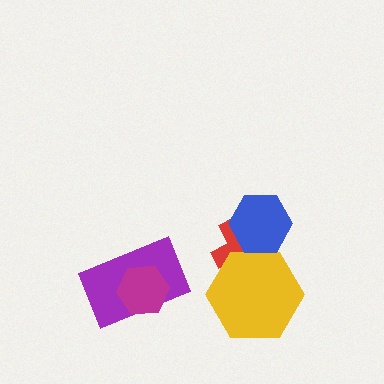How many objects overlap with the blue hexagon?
2 objects overlap with the blue hexagon.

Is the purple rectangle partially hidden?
Yes, it is partially covered by another shape.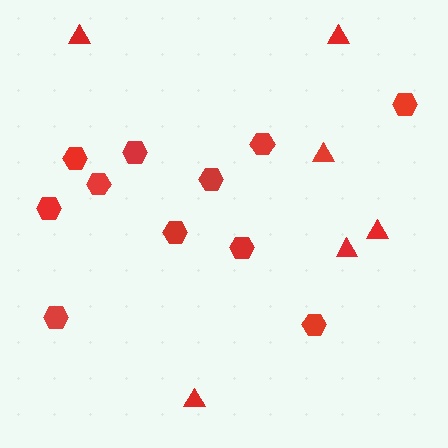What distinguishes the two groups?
There are 2 groups: one group of hexagons (11) and one group of triangles (6).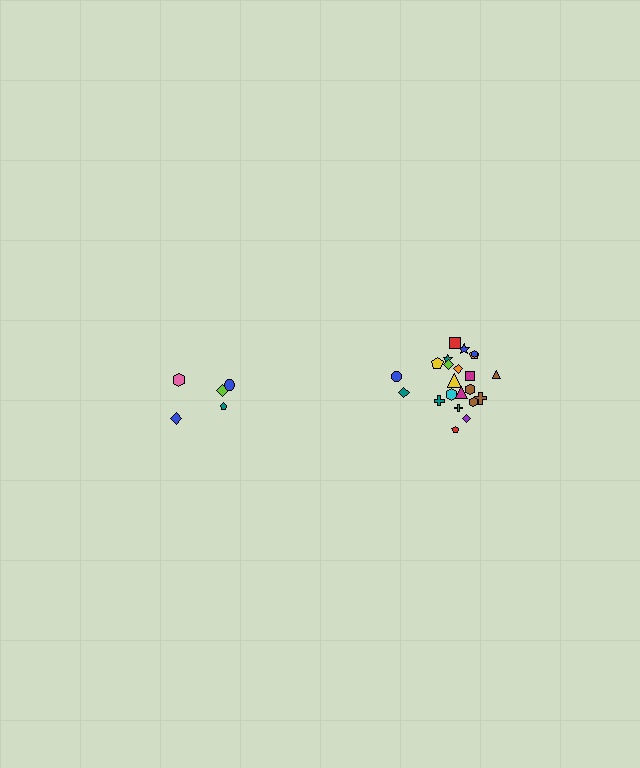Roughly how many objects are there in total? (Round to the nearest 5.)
Roughly 25 objects in total.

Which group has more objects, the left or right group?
The right group.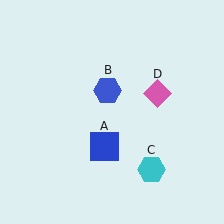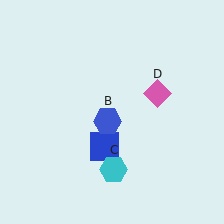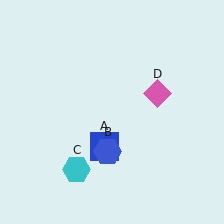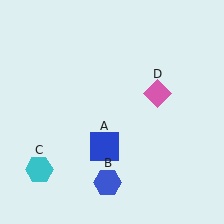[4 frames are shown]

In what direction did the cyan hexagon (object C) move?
The cyan hexagon (object C) moved left.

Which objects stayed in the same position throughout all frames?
Blue square (object A) and pink diamond (object D) remained stationary.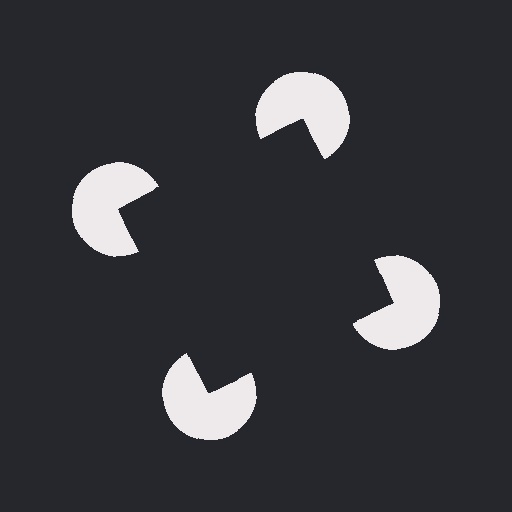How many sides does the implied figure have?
4 sides.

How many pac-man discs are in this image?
There are 4 — one at each vertex of the illusory square.